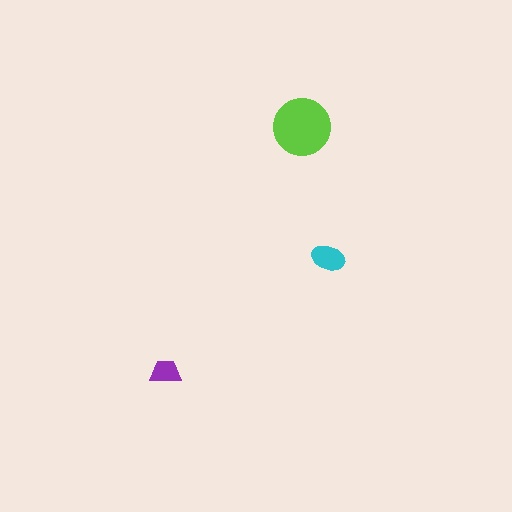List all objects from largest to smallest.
The lime circle, the cyan ellipse, the purple trapezoid.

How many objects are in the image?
There are 3 objects in the image.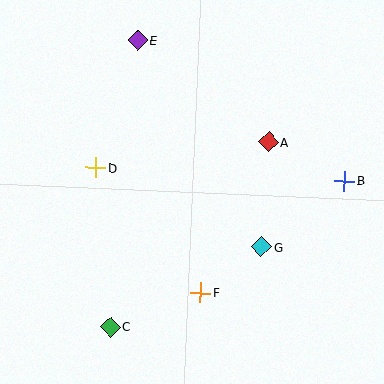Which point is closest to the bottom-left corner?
Point C is closest to the bottom-left corner.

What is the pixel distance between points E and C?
The distance between E and C is 288 pixels.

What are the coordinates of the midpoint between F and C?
The midpoint between F and C is at (155, 310).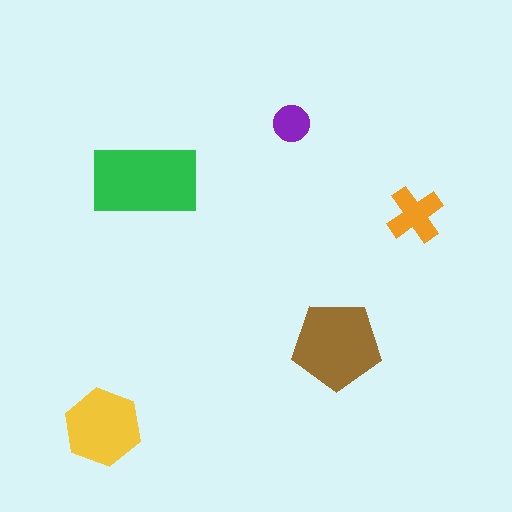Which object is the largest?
The green rectangle.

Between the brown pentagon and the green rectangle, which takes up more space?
The green rectangle.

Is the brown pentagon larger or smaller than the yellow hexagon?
Larger.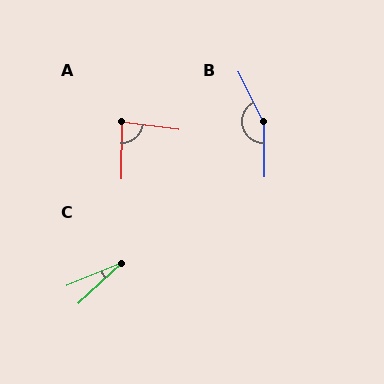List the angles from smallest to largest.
C (21°), A (84°), B (155°).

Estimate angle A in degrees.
Approximately 84 degrees.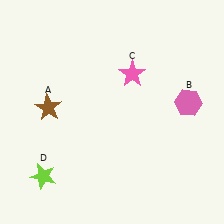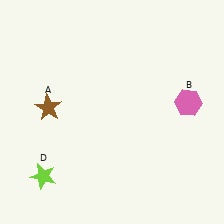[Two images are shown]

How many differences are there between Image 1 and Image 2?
There is 1 difference between the two images.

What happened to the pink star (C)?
The pink star (C) was removed in Image 2. It was in the top-right area of Image 1.